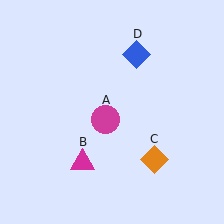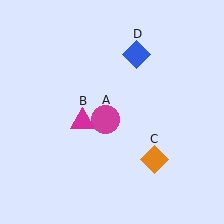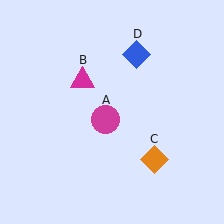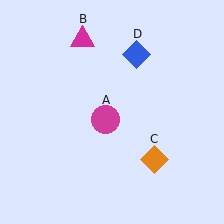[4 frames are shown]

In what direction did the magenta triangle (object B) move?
The magenta triangle (object B) moved up.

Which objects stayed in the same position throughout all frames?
Magenta circle (object A) and orange diamond (object C) and blue diamond (object D) remained stationary.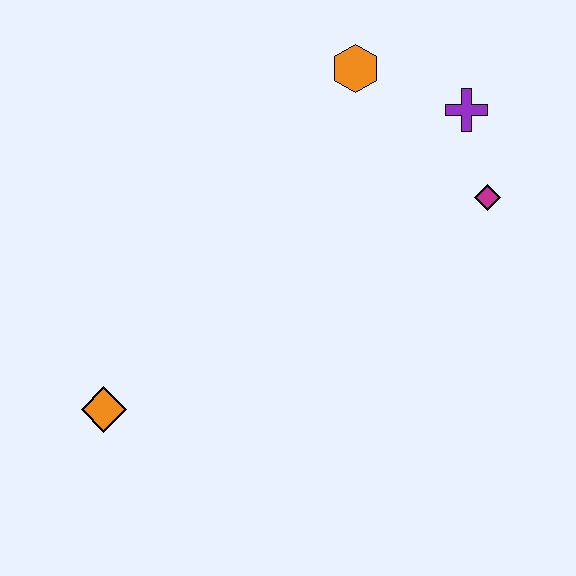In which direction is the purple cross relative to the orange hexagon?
The purple cross is to the right of the orange hexagon.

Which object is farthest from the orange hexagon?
The orange diamond is farthest from the orange hexagon.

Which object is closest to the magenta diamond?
The purple cross is closest to the magenta diamond.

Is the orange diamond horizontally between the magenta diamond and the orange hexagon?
No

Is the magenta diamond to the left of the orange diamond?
No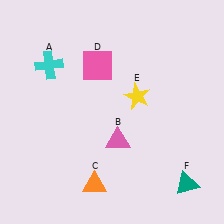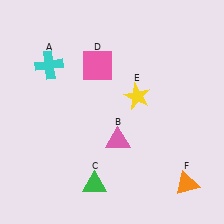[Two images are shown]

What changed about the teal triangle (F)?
In Image 1, F is teal. In Image 2, it changed to orange.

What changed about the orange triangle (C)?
In Image 1, C is orange. In Image 2, it changed to green.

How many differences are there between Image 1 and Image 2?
There are 2 differences between the two images.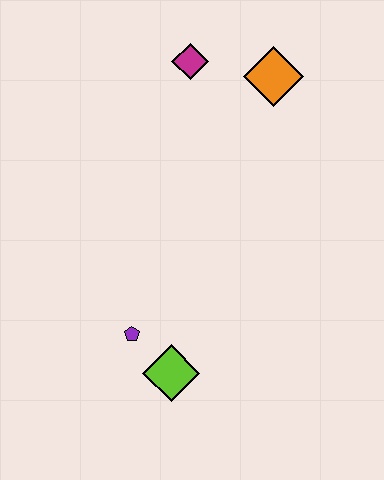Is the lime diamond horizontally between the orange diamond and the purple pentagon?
Yes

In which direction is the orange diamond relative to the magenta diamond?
The orange diamond is to the right of the magenta diamond.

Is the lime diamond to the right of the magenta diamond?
No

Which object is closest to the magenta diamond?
The orange diamond is closest to the magenta diamond.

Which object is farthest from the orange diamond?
The lime diamond is farthest from the orange diamond.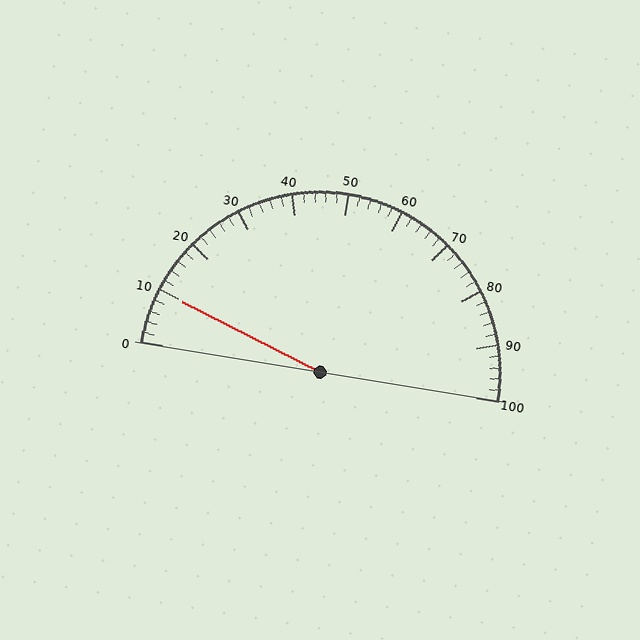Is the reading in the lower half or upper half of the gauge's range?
The reading is in the lower half of the range (0 to 100).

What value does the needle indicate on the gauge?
The needle indicates approximately 10.